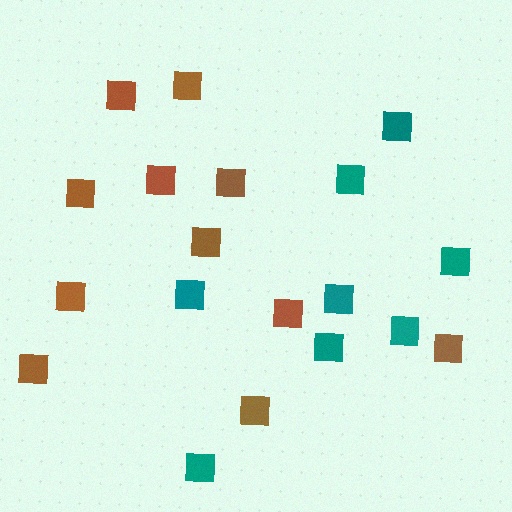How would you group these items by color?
There are 2 groups: one group of teal squares (8) and one group of brown squares (11).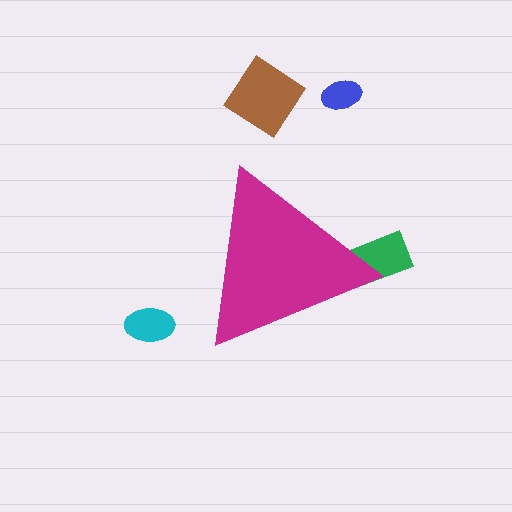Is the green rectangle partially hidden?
Yes, the green rectangle is partially hidden behind the magenta triangle.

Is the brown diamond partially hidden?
No, the brown diamond is fully visible.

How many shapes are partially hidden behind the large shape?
1 shape is partially hidden.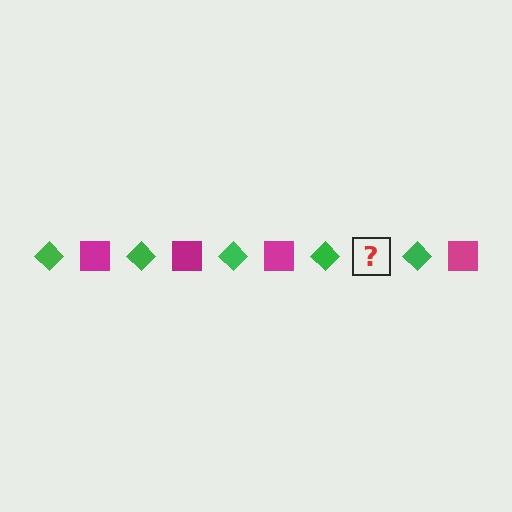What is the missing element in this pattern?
The missing element is a magenta square.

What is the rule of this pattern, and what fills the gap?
The rule is that the pattern alternates between green diamond and magenta square. The gap should be filled with a magenta square.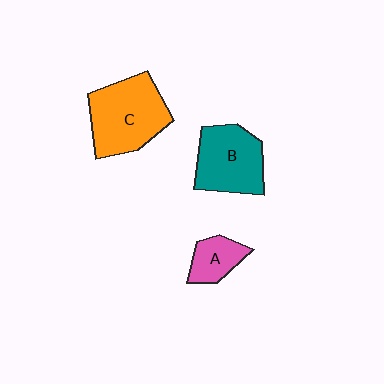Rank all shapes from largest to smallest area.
From largest to smallest: C (orange), B (teal), A (pink).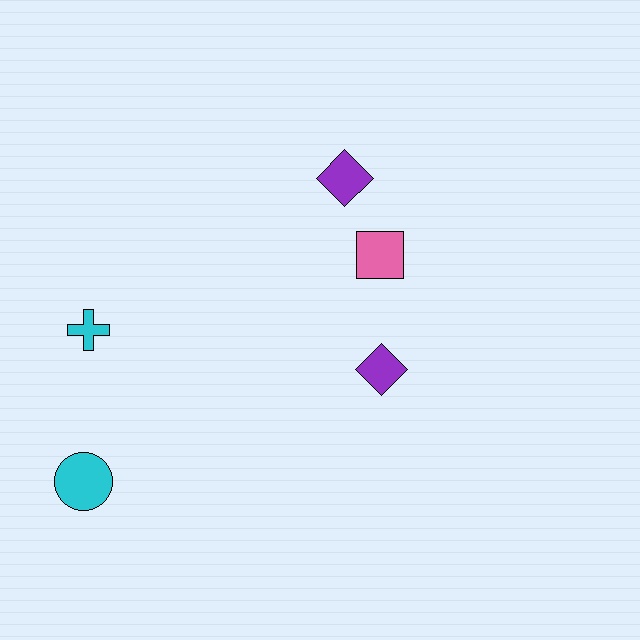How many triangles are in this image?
There are no triangles.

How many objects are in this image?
There are 5 objects.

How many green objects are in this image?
There are no green objects.